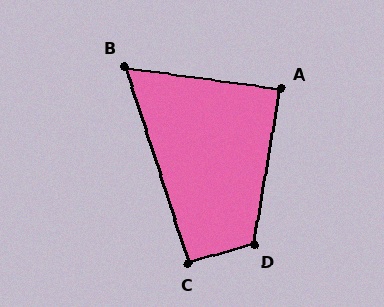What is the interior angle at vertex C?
Approximately 92 degrees (approximately right).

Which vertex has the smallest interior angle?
B, at approximately 64 degrees.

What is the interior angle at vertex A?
Approximately 88 degrees (approximately right).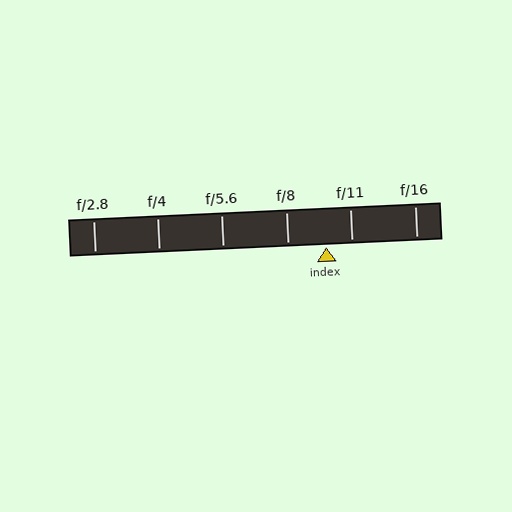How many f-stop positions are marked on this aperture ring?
There are 6 f-stop positions marked.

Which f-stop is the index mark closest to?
The index mark is closest to f/11.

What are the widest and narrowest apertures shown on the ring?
The widest aperture shown is f/2.8 and the narrowest is f/16.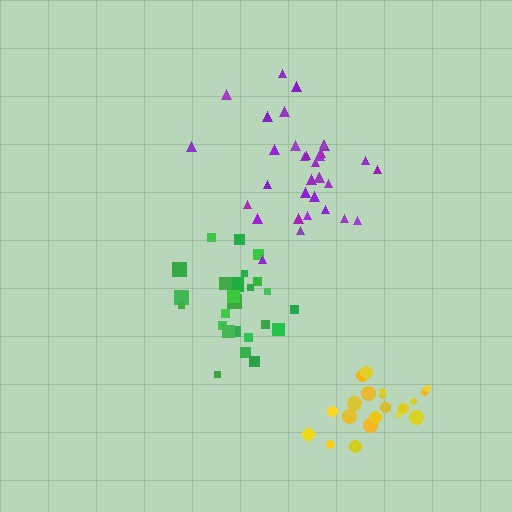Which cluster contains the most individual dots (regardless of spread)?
Purple (33).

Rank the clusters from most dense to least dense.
green, yellow, purple.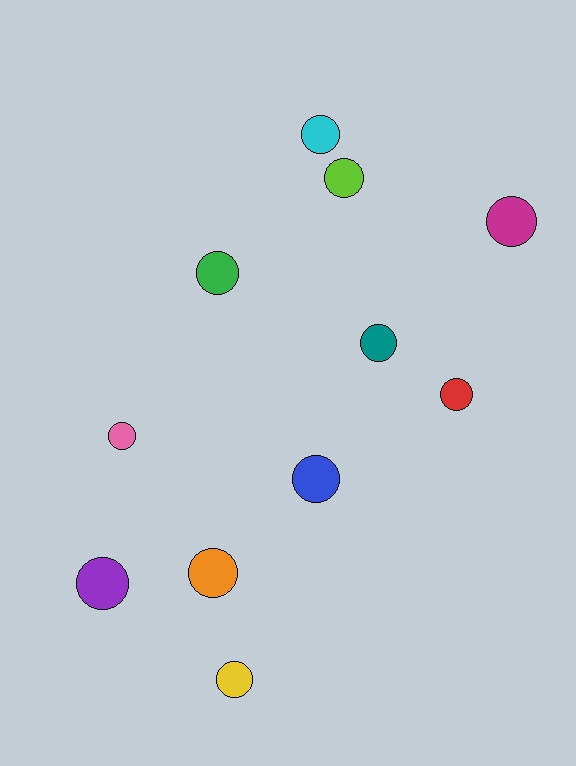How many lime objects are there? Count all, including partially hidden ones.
There is 1 lime object.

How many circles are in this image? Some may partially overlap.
There are 11 circles.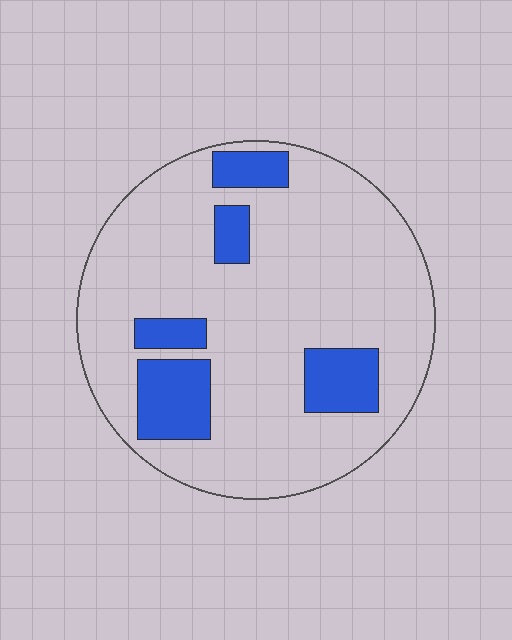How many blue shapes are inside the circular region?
5.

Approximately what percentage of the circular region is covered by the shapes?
Approximately 20%.